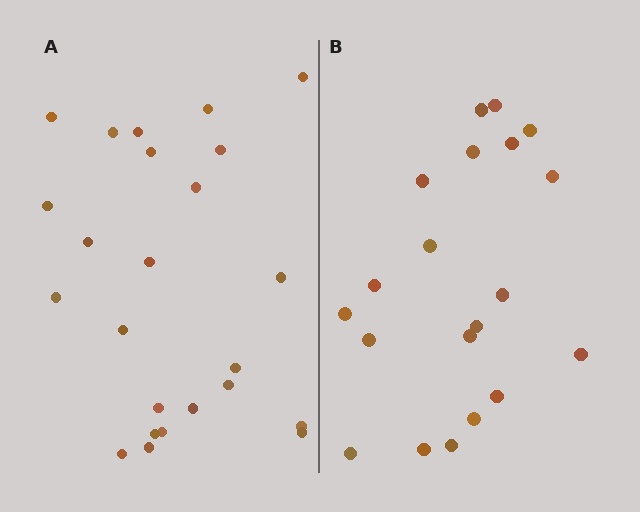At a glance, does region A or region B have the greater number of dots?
Region A (the left region) has more dots.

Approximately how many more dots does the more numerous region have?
Region A has about 4 more dots than region B.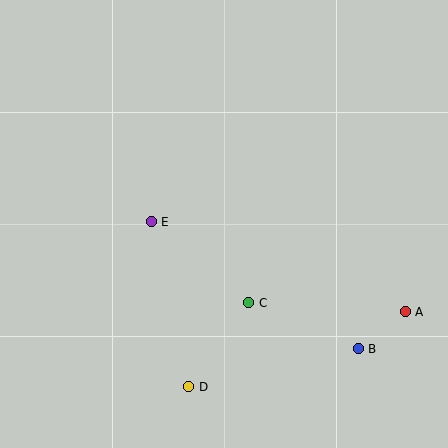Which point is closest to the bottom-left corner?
Point D is closest to the bottom-left corner.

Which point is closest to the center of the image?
Point E at (151, 222) is closest to the center.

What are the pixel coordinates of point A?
Point A is at (405, 312).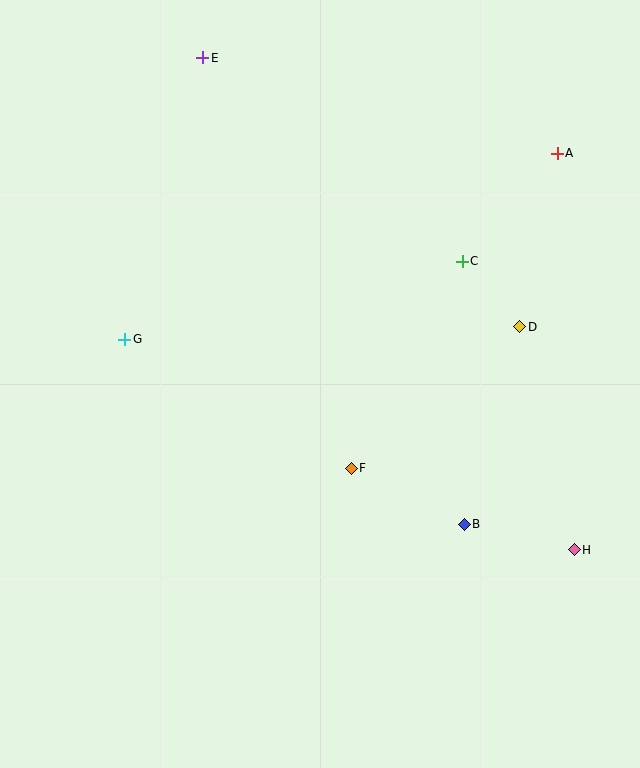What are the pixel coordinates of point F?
Point F is at (351, 468).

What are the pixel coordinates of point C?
Point C is at (462, 261).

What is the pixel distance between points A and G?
The distance between A and G is 471 pixels.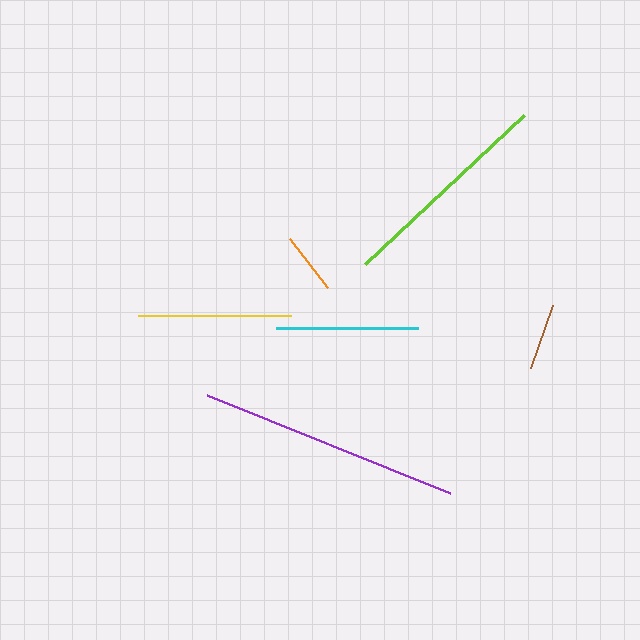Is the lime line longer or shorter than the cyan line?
The lime line is longer than the cyan line.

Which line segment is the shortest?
The orange line is the shortest at approximately 61 pixels.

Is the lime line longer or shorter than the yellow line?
The lime line is longer than the yellow line.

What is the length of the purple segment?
The purple segment is approximately 262 pixels long.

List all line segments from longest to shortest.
From longest to shortest: purple, lime, yellow, cyan, brown, orange.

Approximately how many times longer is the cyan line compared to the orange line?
The cyan line is approximately 2.3 times the length of the orange line.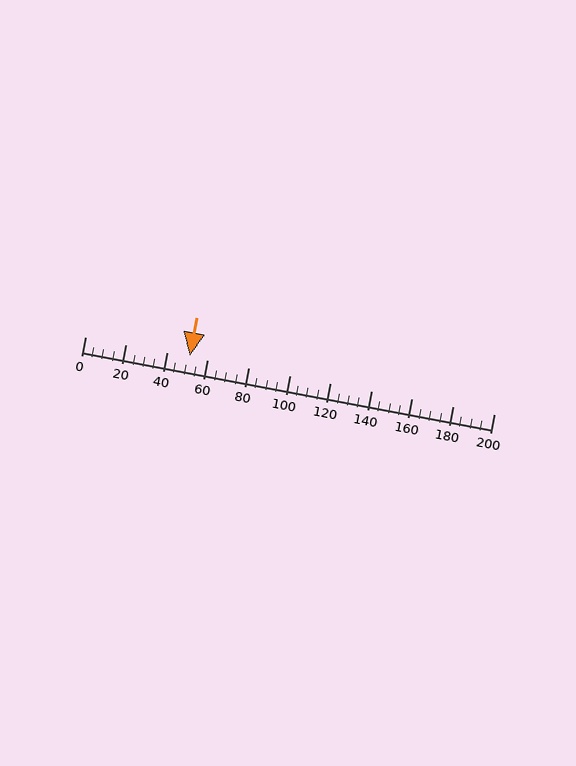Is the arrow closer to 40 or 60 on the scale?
The arrow is closer to 60.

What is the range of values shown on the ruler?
The ruler shows values from 0 to 200.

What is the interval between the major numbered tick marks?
The major tick marks are spaced 20 units apart.